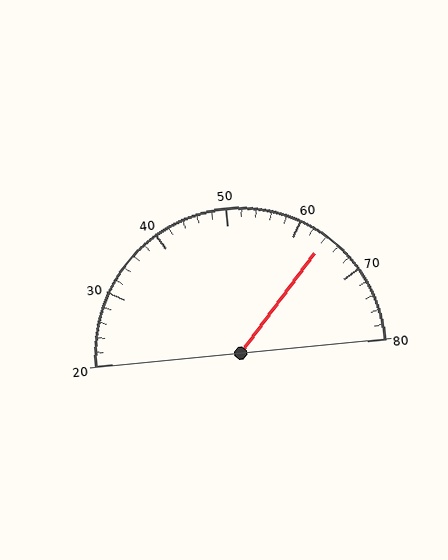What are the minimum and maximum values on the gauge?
The gauge ranges from 20 to 80.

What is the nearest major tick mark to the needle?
The nearest major tick mark is 60.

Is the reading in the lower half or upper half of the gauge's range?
The reading is in the upper half of the range (20 to 80).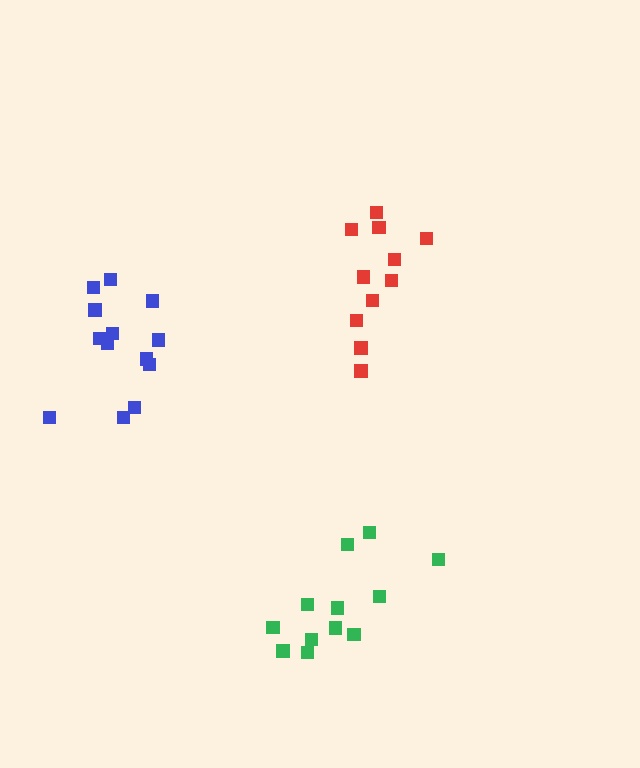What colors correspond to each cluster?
The clusters are colored: red, green, blue.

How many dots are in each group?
Group 1: 11 dots, Group 2: 12 dots, Group 3: 13 dots (36 total).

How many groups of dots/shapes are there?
There are 3 groups.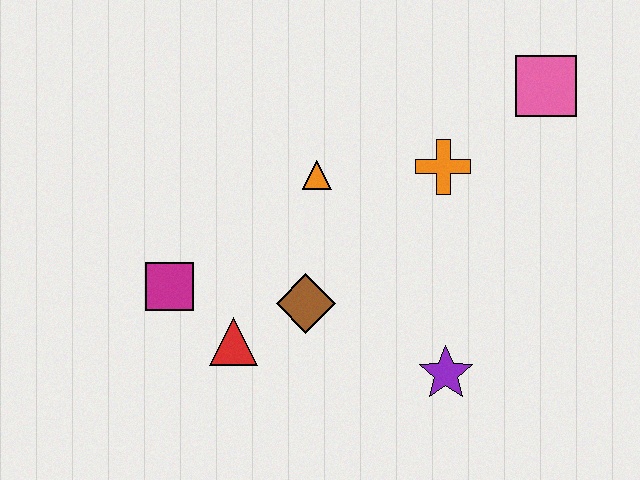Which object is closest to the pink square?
The orange cross is closest to the pink square.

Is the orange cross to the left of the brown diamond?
No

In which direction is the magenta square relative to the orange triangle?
The magenta square is to the left of the orange triangle.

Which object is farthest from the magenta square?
The pink square is farthest from the magenta square.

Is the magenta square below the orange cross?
Yes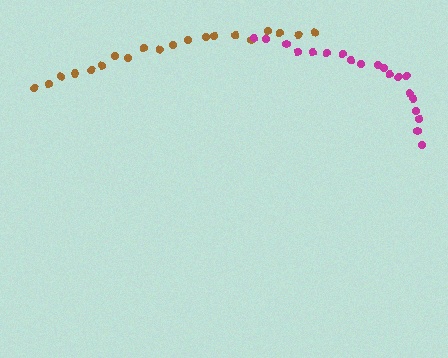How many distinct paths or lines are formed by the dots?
There are 2 distinct paths.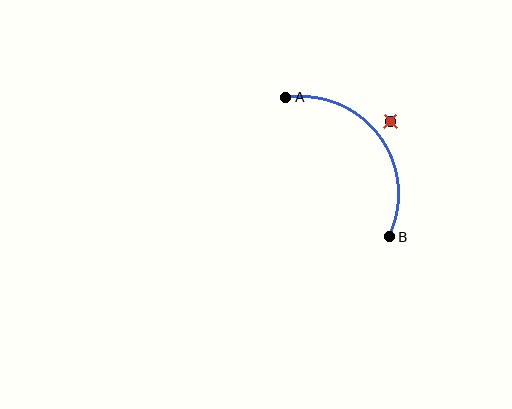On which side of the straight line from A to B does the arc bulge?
The arc bulges above and to the right of the straight line connecting A and B.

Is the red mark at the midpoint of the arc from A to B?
No — the red mark does not lie on the arc at all. It sits slightly outside the curve.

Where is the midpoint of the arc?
The arc midpoint is the point on the curve farthest from the straight line joining A and B. It sits above and to the right of that line.